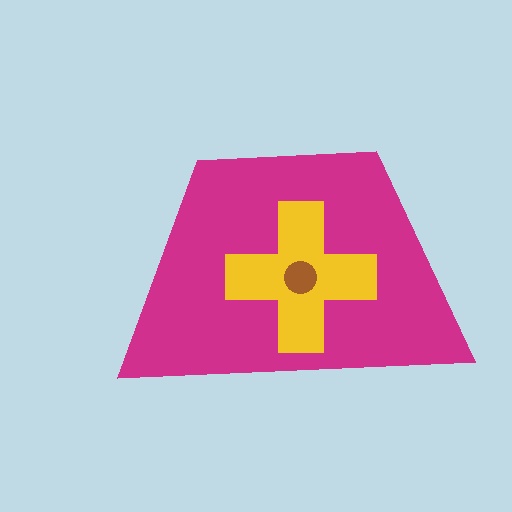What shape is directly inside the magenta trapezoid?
The yellow cross.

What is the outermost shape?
The magenta trapezoid.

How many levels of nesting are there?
3.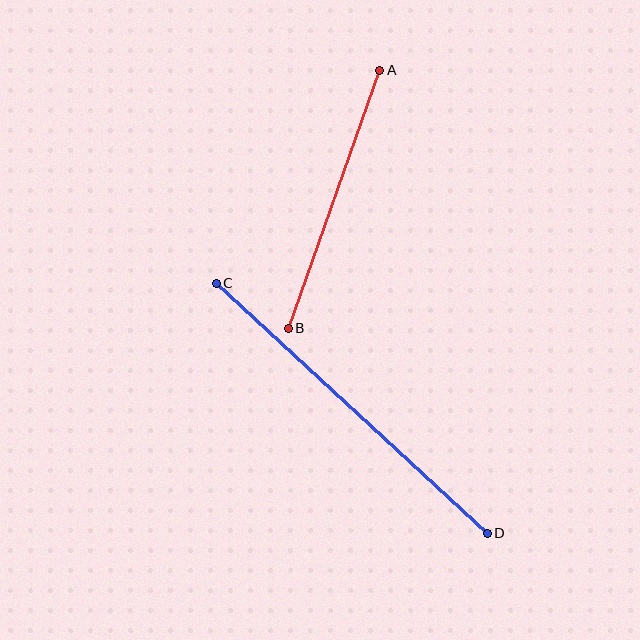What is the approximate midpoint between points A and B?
The midpoint is at approximately (334, 199) pixels.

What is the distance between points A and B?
The distance is approximately 274 pixels.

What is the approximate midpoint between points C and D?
The midpoint is at approximately (352, 408) pixels.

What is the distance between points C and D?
The distance is approximately 369 pixels.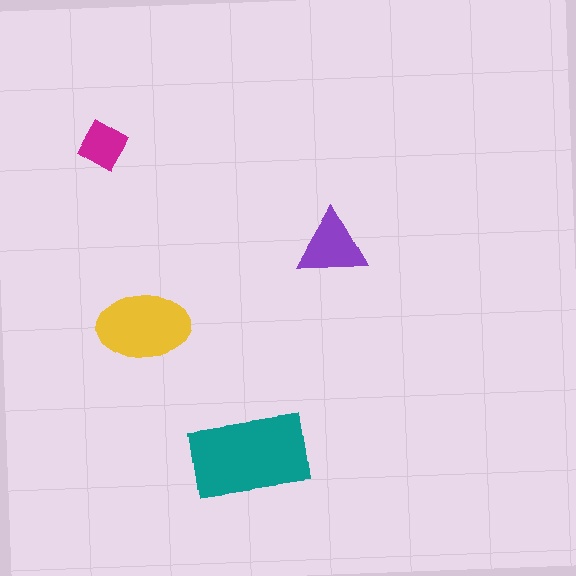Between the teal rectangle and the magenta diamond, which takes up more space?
The teal rectangle.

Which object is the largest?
The teal rectangle.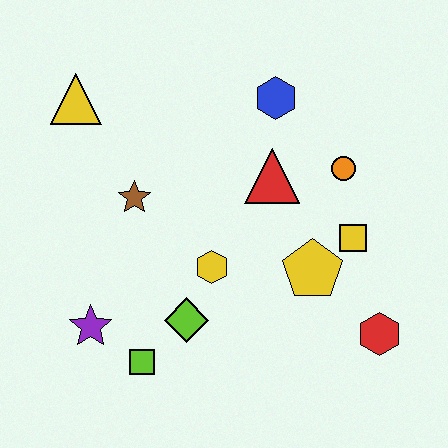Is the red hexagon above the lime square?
Yes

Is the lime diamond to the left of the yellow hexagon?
Yes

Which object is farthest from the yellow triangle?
The red hexagon is farthest from the yellow triangle.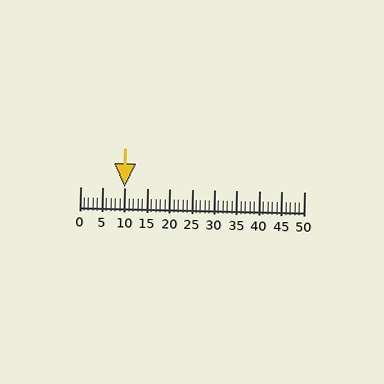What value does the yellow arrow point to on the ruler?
The yellow arrow points to approximately 10.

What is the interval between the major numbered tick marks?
The major tick marks are spaced 5 units apart.